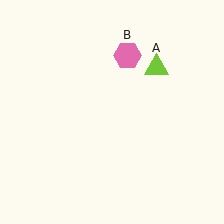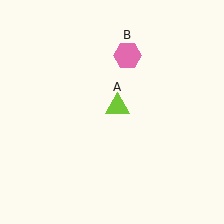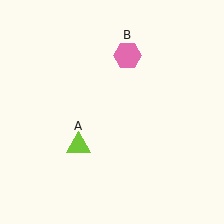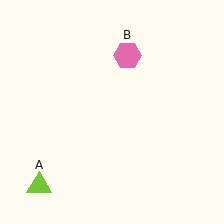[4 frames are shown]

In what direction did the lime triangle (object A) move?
The lime triangle (object A) moved down and to the left.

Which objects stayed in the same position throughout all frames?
Pink hexagon (object B) remained stationary.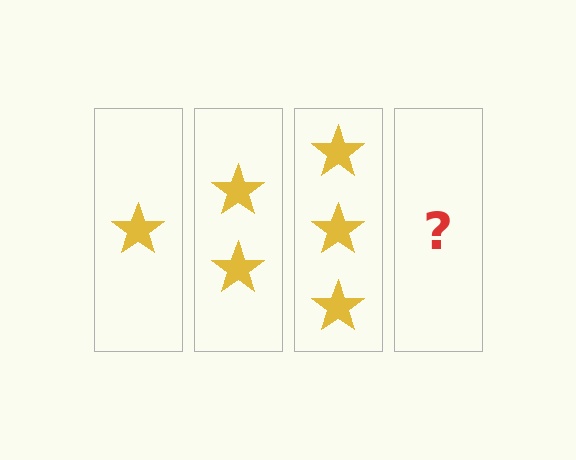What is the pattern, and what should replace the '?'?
The pattern is that each step adds one more star. The '?' should be 4 stars.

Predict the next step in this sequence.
The next step is 4 stars.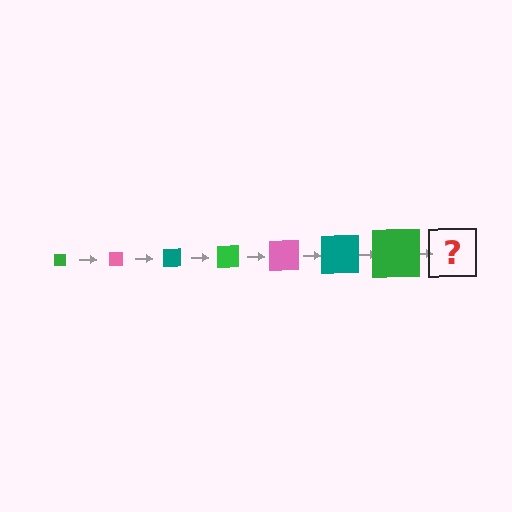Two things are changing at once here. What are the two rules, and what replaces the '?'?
The two rules are that the square grows larger each step and the color cycles through green, pink, and teal. The '?' should be a pink square, larger than the previous one.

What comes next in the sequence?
The next element should be a pink square, larger than the previous one.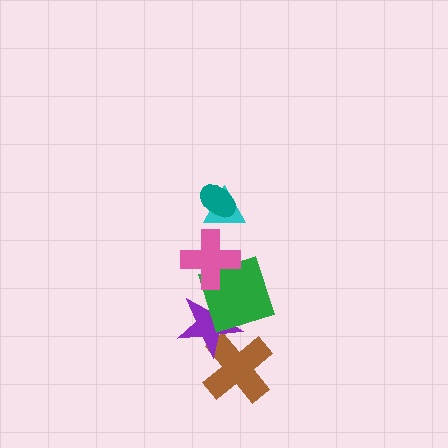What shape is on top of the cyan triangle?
The teal ellipse is on top of the cyan triangle.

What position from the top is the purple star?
The purple star is 5th from the top.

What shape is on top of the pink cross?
The cyan triangle is on top of the pink cross.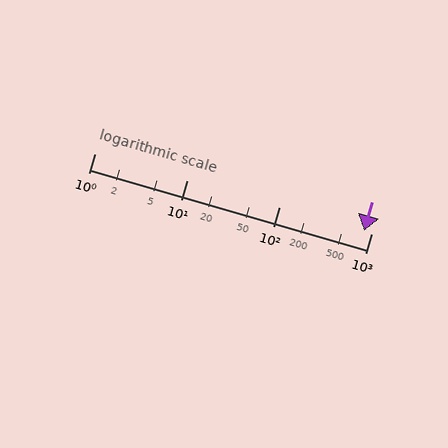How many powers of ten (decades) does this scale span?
The scale spans 3 decades, from 1 to 1000.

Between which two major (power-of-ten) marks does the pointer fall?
The pointer is between 100 and 1000.